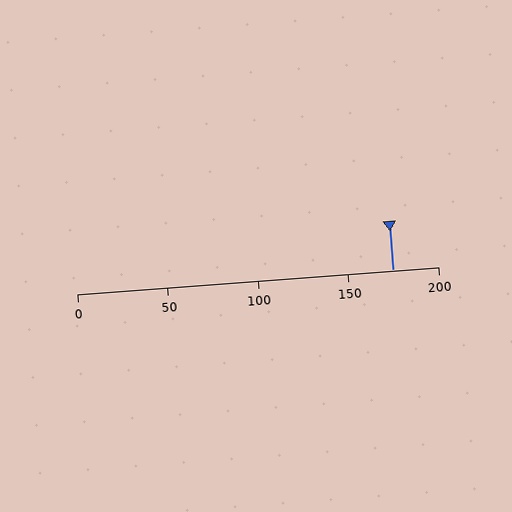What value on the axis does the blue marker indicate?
The marker indicates approximately 175.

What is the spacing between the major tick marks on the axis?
The major ticks are spaced 50 apart.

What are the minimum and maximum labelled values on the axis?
The axis runs from 0 to 200.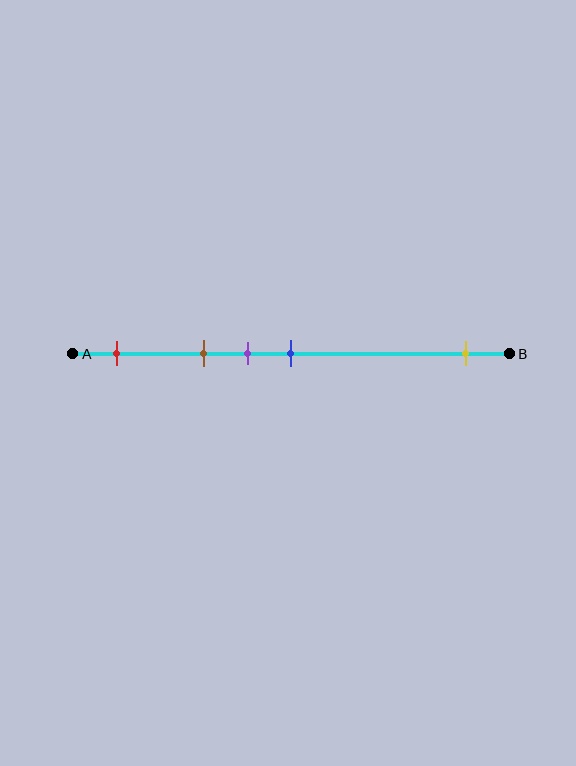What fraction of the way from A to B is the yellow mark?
The yellow mark is approximately 90% (0.9) of the way from A to B.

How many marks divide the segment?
There are 5 marks dividing the segment.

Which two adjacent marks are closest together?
The purple and blue marks are the closest adjacent pair.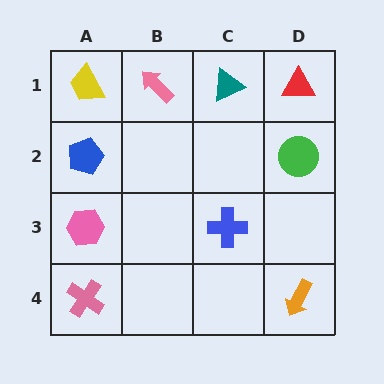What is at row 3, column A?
A pink hexagon.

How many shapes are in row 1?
4 shapes.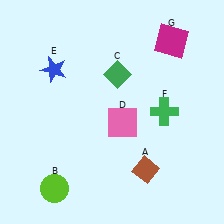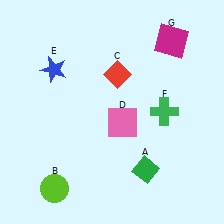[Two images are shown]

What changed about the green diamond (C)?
In Image 1, C is green. In Image 2, it changed to red.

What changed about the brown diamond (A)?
In Image 1, A is brown. In Image 2, it changed to green.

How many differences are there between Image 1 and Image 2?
There are 2 differences between the two images.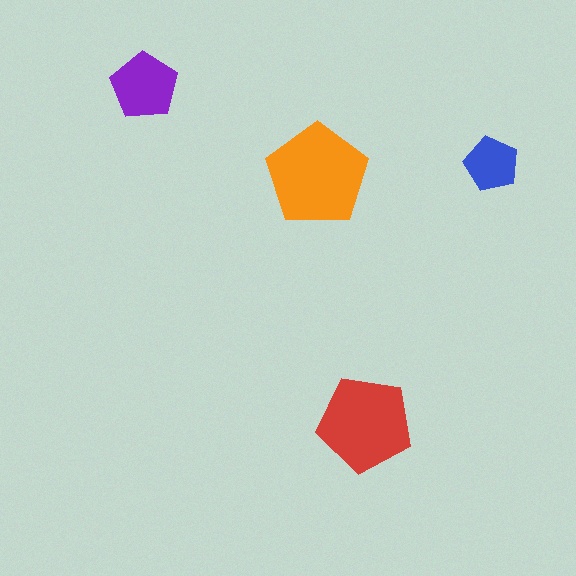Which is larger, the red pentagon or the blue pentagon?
The red one.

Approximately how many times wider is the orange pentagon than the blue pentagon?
About 2 times wider.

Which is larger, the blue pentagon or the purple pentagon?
The purple one.